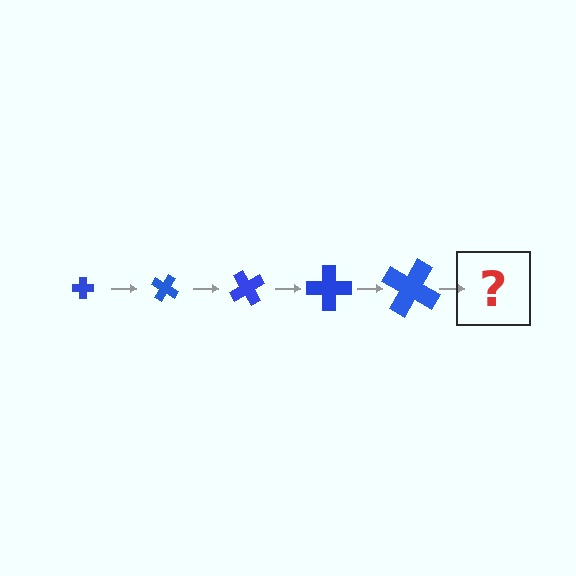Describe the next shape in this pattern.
It should be a cross, larger than the previous one and rotated 150 degrees from the start.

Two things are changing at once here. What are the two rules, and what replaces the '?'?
The two rules are that the cross grows larger each step and it rotates 30 degrees each step. The '?' should be a cross, larger than the previous one and rotated 150 degrees from the start.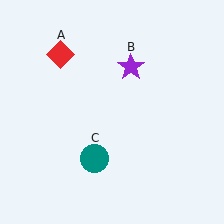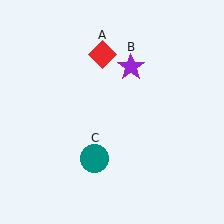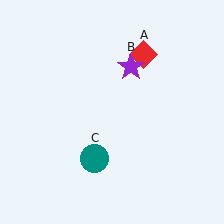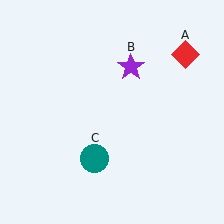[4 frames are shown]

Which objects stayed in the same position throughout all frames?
Purple star (object B) and teal circle (object C) remained stationary.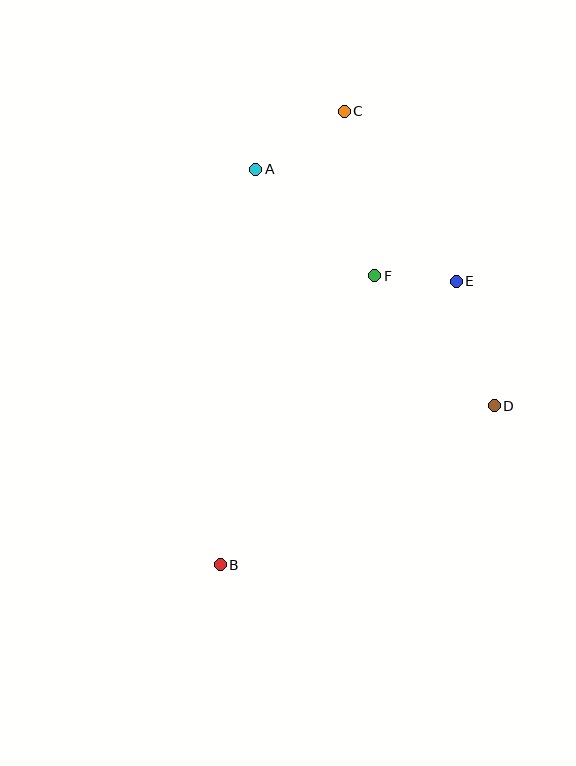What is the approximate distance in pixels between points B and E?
The distance between B and E is approximately 369 pixels.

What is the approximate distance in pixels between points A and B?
The distance between A and B is approximately 397 pixels.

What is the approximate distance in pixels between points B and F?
The distance between B and F is approximately 327 pixels.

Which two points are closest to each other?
Points E and F are closest to each other.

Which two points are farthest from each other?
Points B and C are farthest from each other.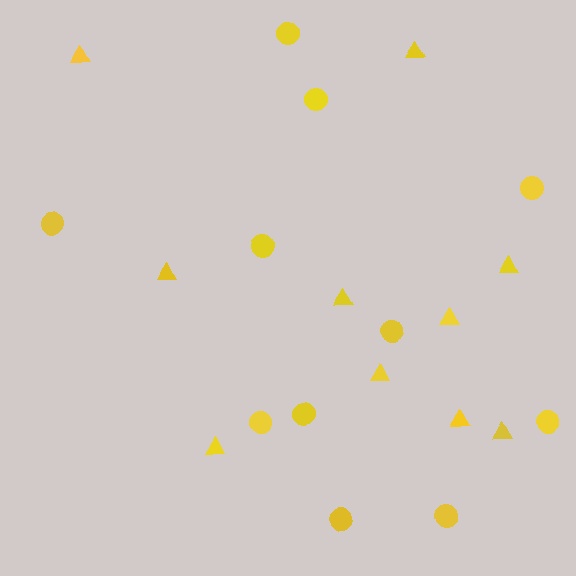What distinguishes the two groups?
There are 2 groups: one group of circles (11) and one group of triangles (10).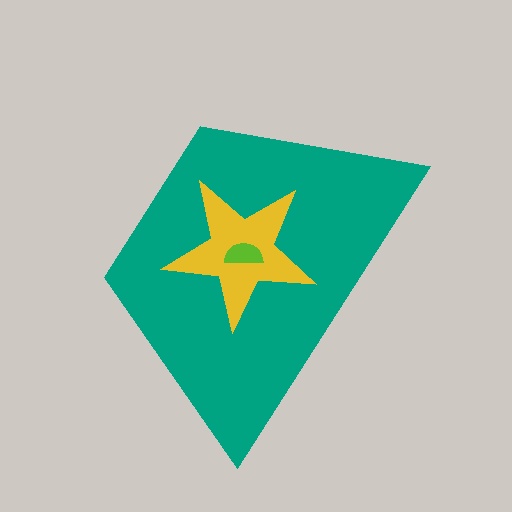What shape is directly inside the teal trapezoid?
The yellow star.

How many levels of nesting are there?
3.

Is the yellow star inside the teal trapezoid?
Yes.